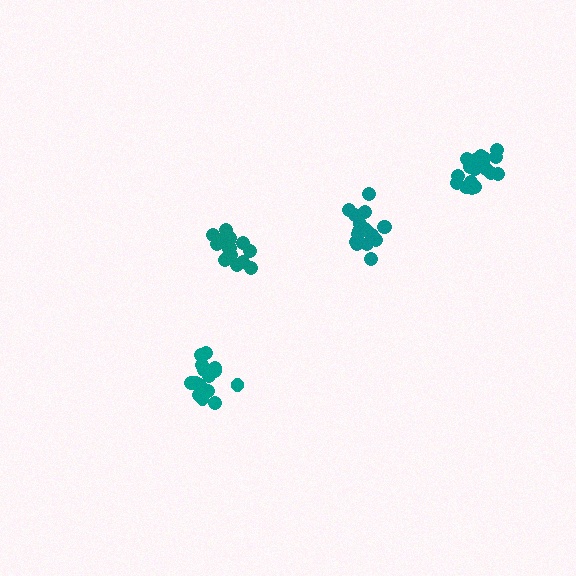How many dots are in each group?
Group 1: 18 dots, Group 2: 20 dots, Group 3: 16 dots, Group 4: 17 dots (71 total).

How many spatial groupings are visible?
There are 4 spatial groupings.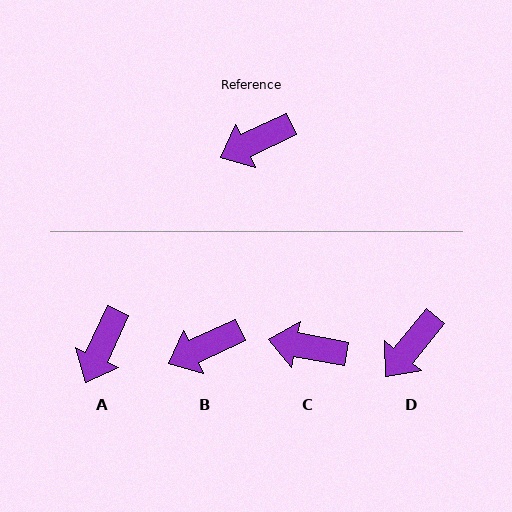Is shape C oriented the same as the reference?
No, it is off by about 35 degrees.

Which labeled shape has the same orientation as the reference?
B.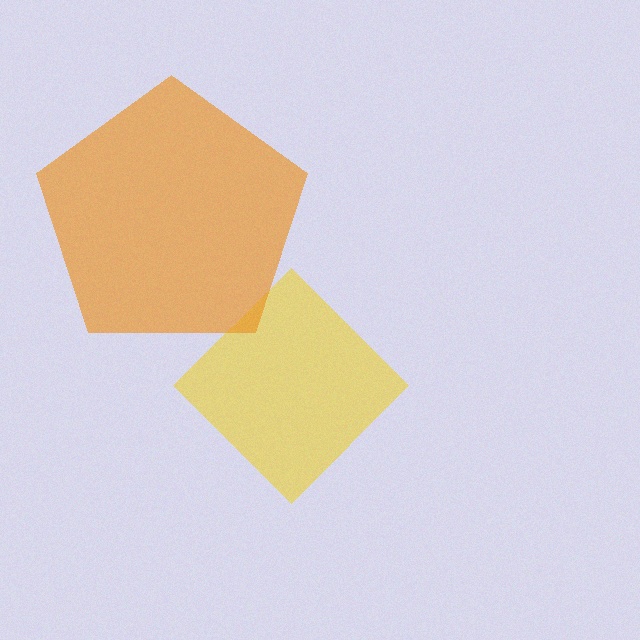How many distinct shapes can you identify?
There are 2 distinct shapes: a yellow diamond, an orange pentagon.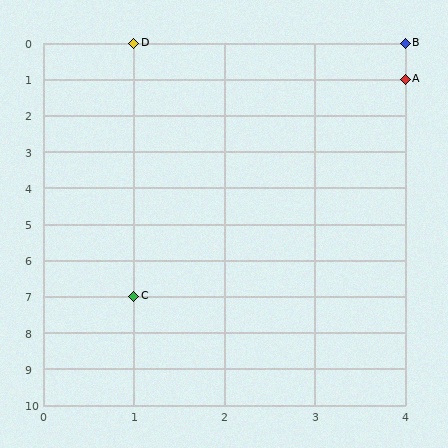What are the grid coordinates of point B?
Point B is at grid coordinates (4, 0).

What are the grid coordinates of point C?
Point C is at grid coordinates (1, 7).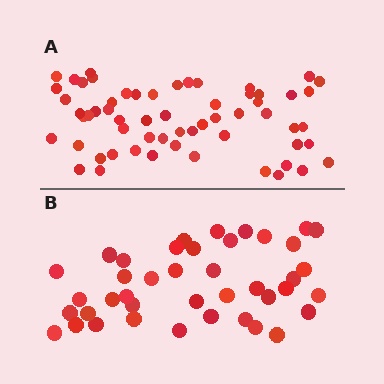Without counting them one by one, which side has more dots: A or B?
Region A (the top region) has more dots.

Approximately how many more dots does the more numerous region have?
Region A has approximately 20 more dots than region B.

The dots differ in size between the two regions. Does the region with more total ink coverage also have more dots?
No. Region B has more total ink coverage because its dots are larger, but region A actually contains more individual dots. Total area can be misleading — the number of items is what matters here.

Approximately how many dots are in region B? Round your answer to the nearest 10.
About 40 dots. (The exact count is 41, which rounds to 40.)